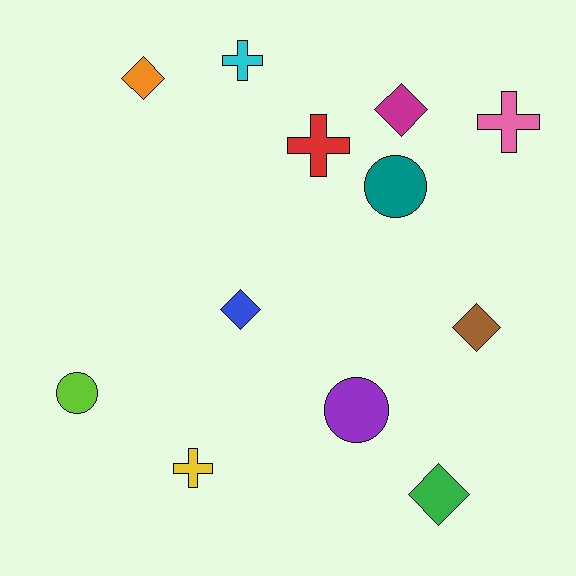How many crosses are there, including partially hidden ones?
There are 4 crosses.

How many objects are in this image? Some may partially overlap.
There are 12 objects.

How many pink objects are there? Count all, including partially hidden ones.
There is 1 pink object.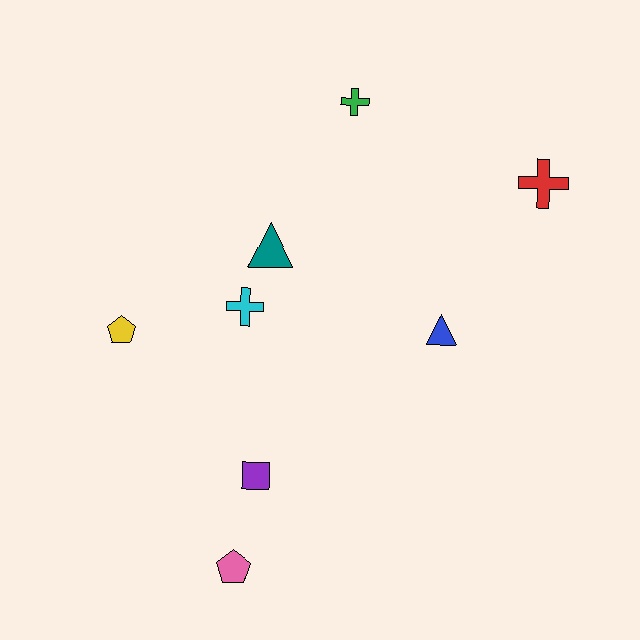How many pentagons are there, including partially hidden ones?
There are 2 pentagons.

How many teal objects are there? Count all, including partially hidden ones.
There is 1 teal object.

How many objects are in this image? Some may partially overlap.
There are 8 objects.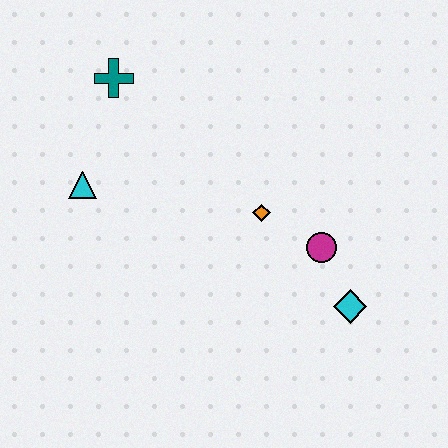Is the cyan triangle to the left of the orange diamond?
Yes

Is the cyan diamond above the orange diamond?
No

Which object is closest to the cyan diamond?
The magenta circle is closest to the cyan diamond.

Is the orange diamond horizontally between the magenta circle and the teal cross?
Yes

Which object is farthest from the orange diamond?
The teal cross is farthest from the orange diamond.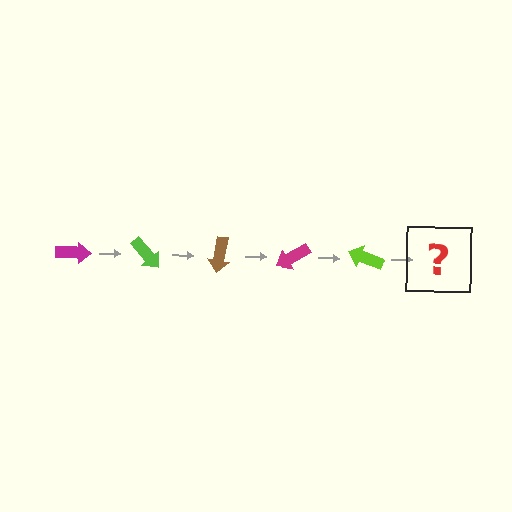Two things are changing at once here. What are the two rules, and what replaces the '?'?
The two rules are that it rotates 50 degrees each step and the color cycles through magenta, lime, and brown. The '?' should be a brown arrow, rotated 250 degrees from the start.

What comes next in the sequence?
The next element should be a brown arrow, rotated 250 degrees from the start.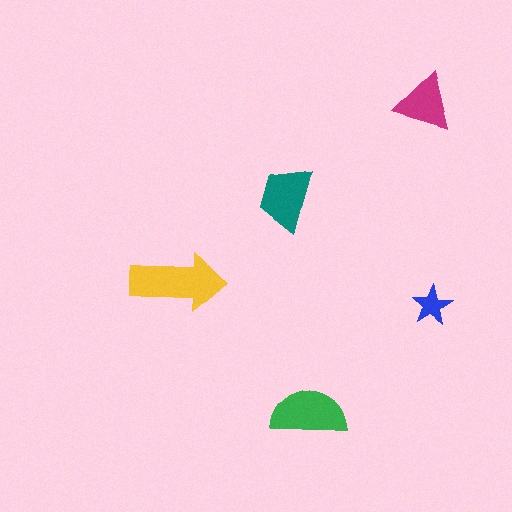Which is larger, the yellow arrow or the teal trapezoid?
The yellow arrow.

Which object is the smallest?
The blue star.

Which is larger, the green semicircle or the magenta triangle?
The green semicircle.